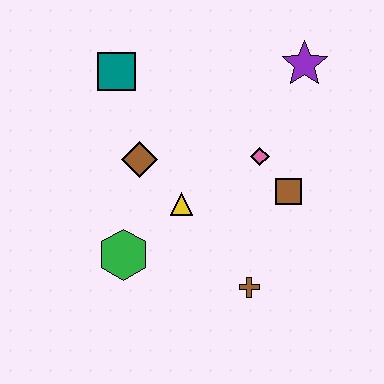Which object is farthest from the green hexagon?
The purple star is farthest from the green hexagon.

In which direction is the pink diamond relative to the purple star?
The pink diamond is below the purple star.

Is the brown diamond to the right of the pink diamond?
No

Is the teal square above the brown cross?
Yes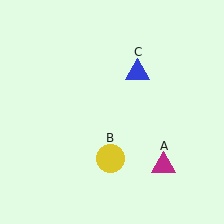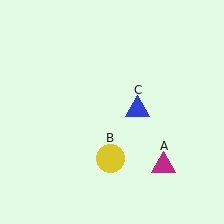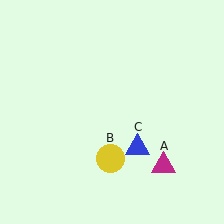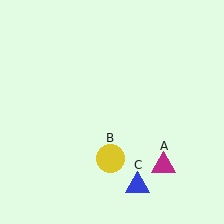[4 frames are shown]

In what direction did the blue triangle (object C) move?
The blue triangle (object C) moved down.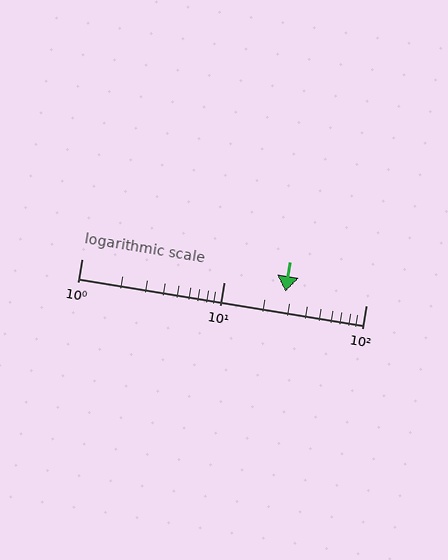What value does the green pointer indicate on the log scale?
The pointer indicates approximately 27.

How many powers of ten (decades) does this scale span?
The scale spans 2 decades, from 1 to 100.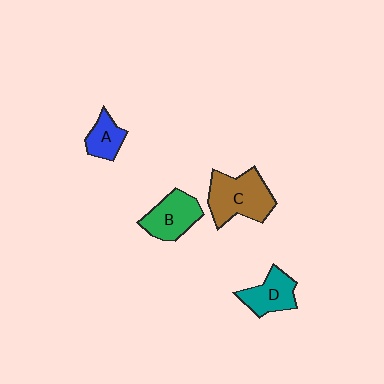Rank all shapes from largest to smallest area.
From largest to smallest: C (brown), B (green), D (teal), A (blue).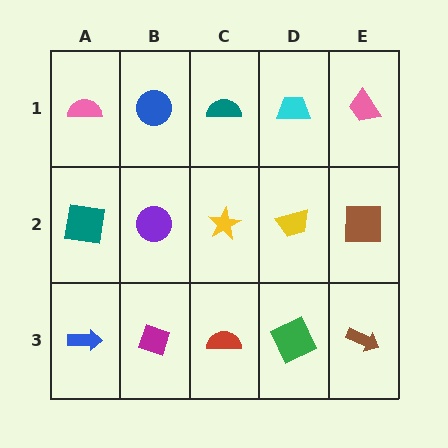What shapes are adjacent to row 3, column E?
A brown square (row 2, column E), a green square (row 3, column D).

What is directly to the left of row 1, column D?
A teal semicircle.